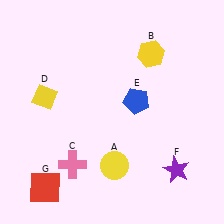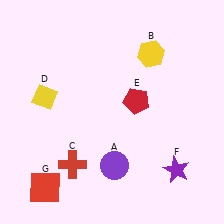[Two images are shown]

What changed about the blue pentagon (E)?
In Image 1, E is blue. In Image 2, it changed to red.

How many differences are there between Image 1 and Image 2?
There are 3 differences between the two images.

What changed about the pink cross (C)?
In Image 1, C is pink. In Image 2, it changed to red.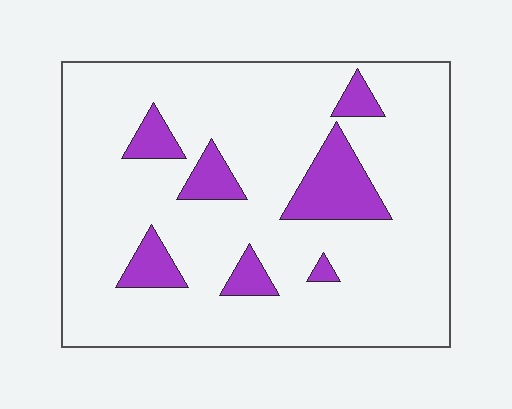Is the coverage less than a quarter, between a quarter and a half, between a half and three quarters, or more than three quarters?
Less than a quarter.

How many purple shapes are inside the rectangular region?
7.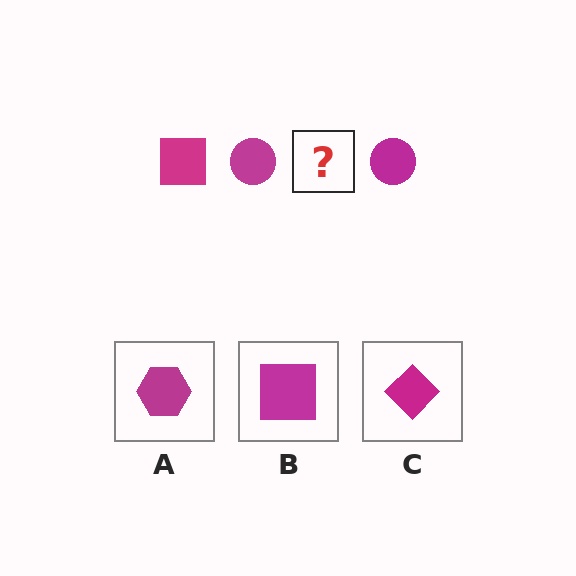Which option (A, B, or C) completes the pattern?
B.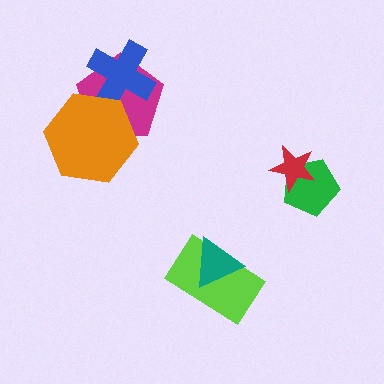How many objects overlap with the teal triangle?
1 object overlaps with the teal triangle.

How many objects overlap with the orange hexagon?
2 objects overlap with the orange hexagon.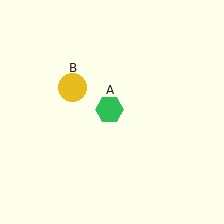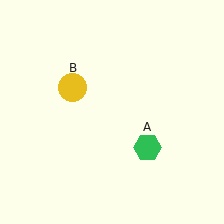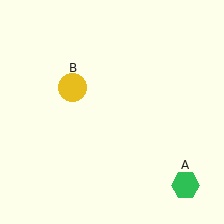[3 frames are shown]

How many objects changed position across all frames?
1 object changed position: green hexagon (object A).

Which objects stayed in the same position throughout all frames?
Yellow circle (object B) remained stationary.